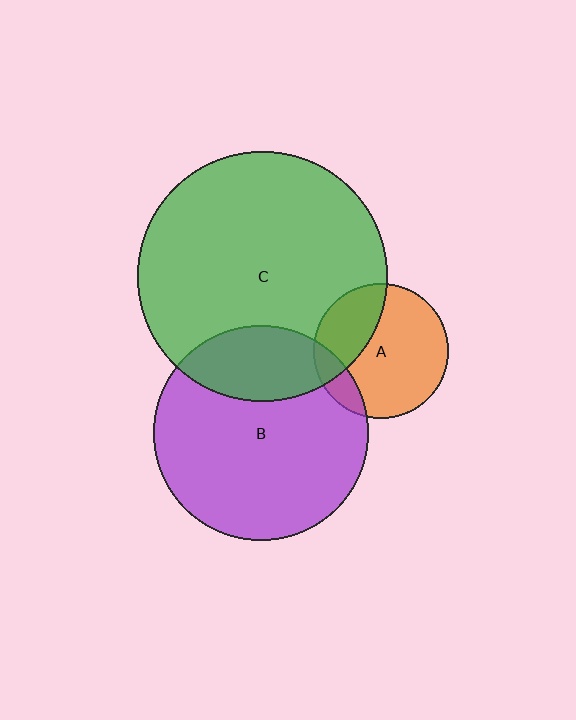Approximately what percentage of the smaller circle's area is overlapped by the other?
Approximately 30%.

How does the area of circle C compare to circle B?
Approximately 1.4 times.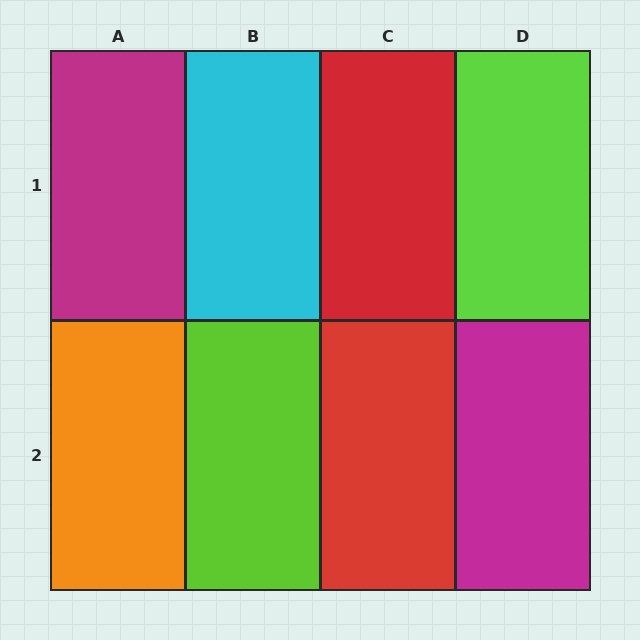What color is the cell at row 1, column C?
Red.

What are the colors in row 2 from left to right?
Orange, lime, red, magenta.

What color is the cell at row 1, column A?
Magenta.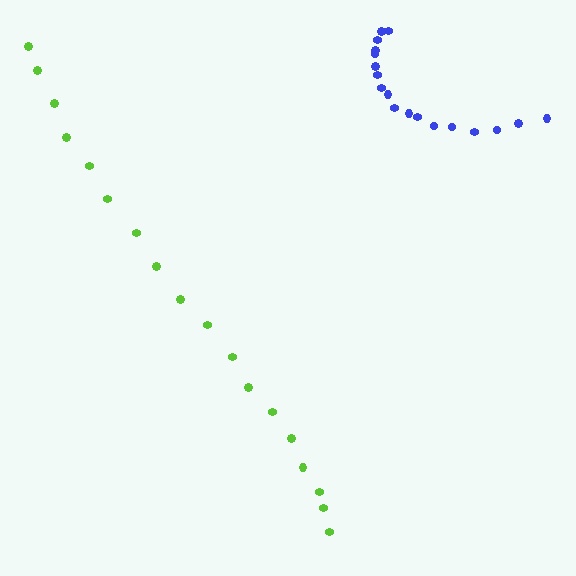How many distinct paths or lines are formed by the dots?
There are 2 distinct paths.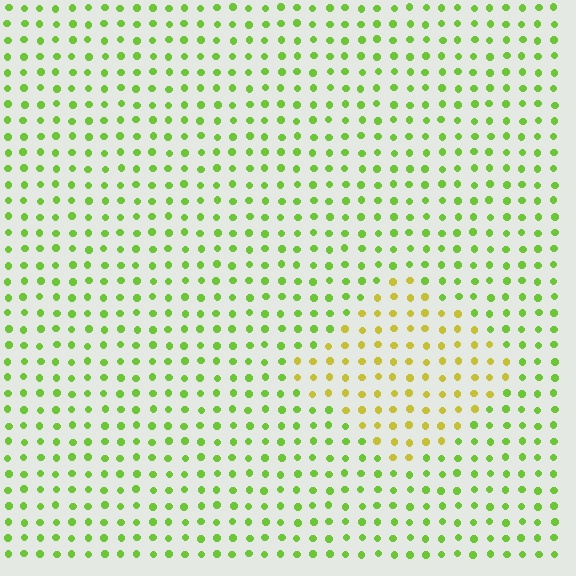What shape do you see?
I see a diamond.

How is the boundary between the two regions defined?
The boundary is defined purely by a slight shift in hue (about 41 degrees). Spacing, size, and orientation are identical on both sides.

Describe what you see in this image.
The image is filled with small lime elements in a uniform arrangement. A diamond-shaped region is visible where the elements are tinted to a slightly different hue, forming a subtle color boundary.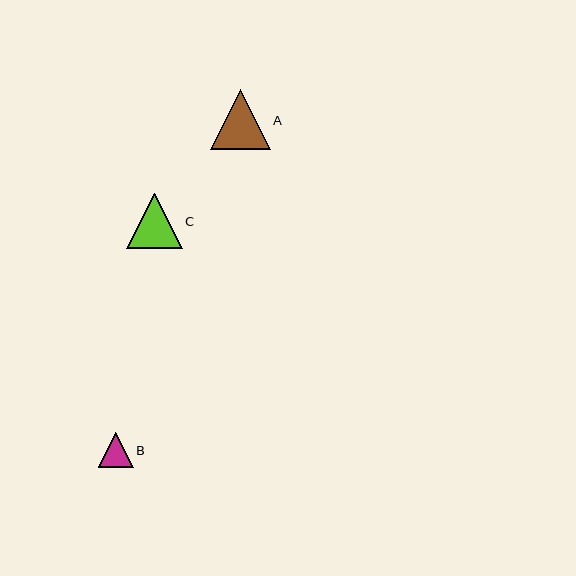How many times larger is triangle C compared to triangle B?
Triangle C is approximately 1.6 times the size of triangle B.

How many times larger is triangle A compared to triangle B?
Triangle A is approximately 1.7 times the size of triangle B.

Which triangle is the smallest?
Triangle B is the smallest with a size of approximately 35 pixels.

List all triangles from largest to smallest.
From largest to smallest: A, C, B.